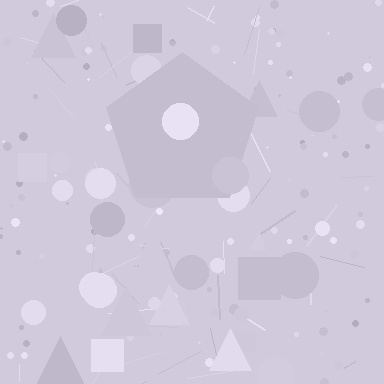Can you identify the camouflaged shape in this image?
The camouflaged shape is a pentagon.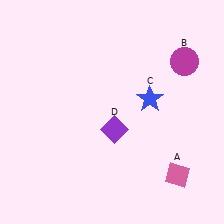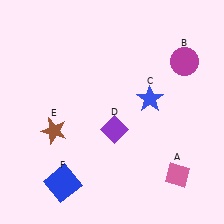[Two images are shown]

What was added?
A brown star (E), a blue square (F) were added in Image 2.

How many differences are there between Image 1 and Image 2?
There are 2 differences between the two images.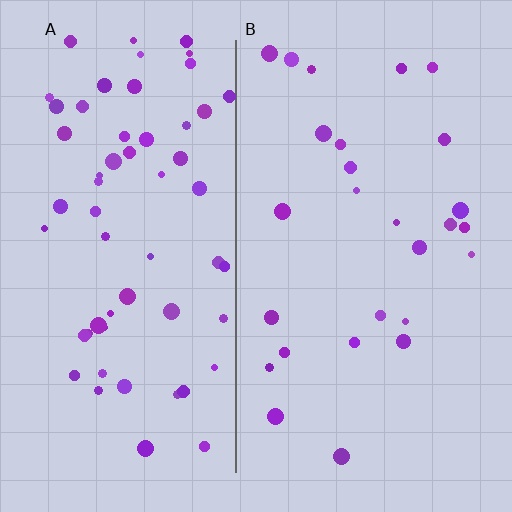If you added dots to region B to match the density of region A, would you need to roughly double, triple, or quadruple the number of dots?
Approximately double.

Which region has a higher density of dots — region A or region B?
A (the left).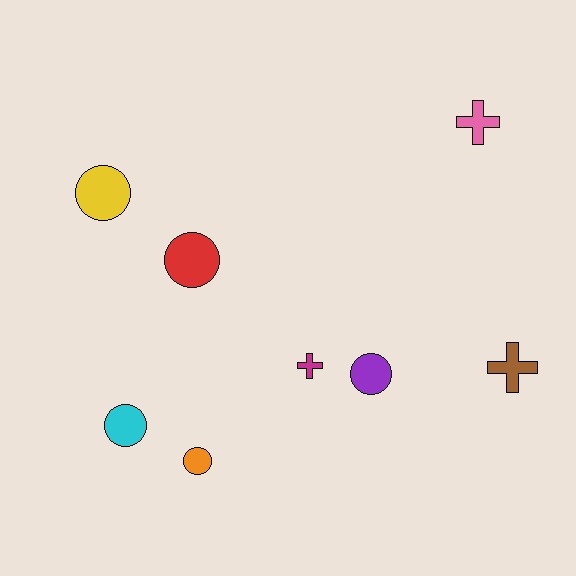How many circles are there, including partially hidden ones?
There are 5 circles.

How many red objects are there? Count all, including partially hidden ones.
There is 1 red object.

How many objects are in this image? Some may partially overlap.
There are 8 objects.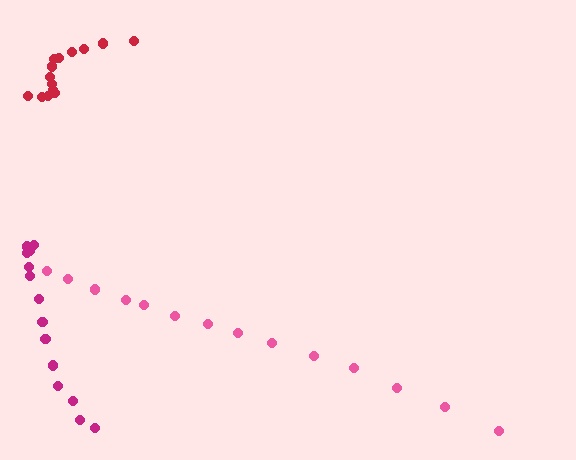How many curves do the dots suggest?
There are 3 distinct paths.